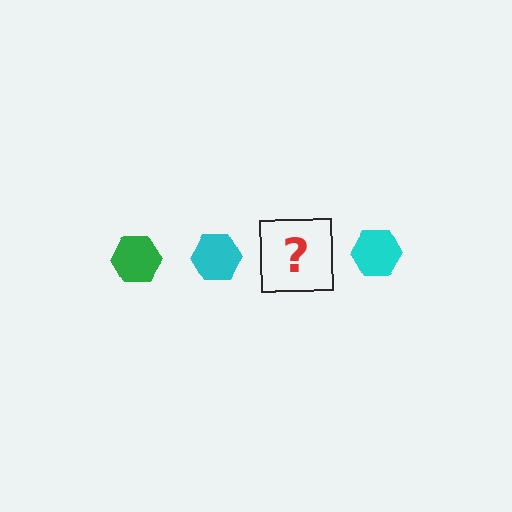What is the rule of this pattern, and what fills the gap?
The rule is that the pattern cycles through green, cyan hexagons. The gap should be filled with a green hexagon.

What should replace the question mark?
The question mark should be replaced with a green hexagon.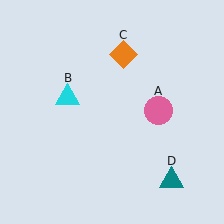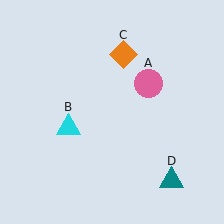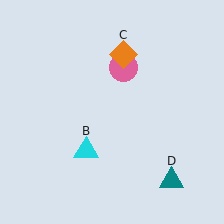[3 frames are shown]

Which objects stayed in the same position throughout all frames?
Orange diamond (object C) and teal triangle (object D) remained stationary.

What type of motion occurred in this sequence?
The pink circle (object A), cyan triangle (object B) rotated counterclockwise around the center of the scene.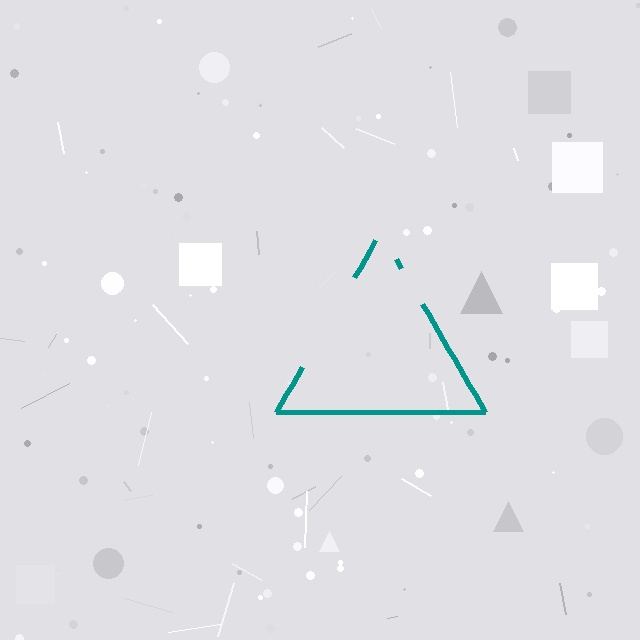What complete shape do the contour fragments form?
The contour fragments form a triangle.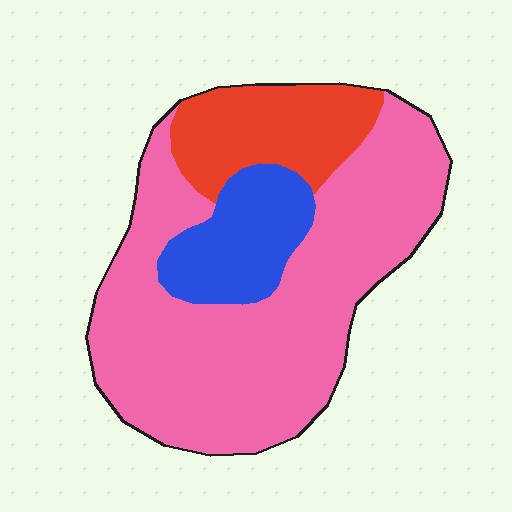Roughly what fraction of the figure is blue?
Blue covers roughly 15% of the figure.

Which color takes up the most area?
Pink, at roughly 65%.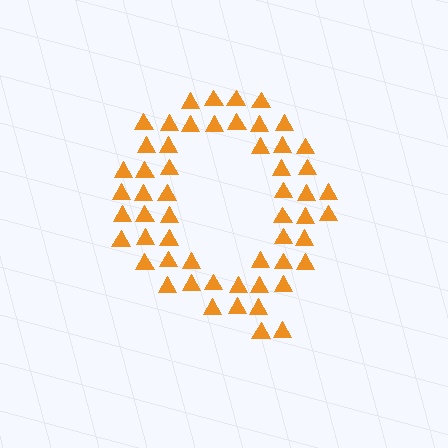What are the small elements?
The small elements are triangles.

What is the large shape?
The large shape is the letter Q.